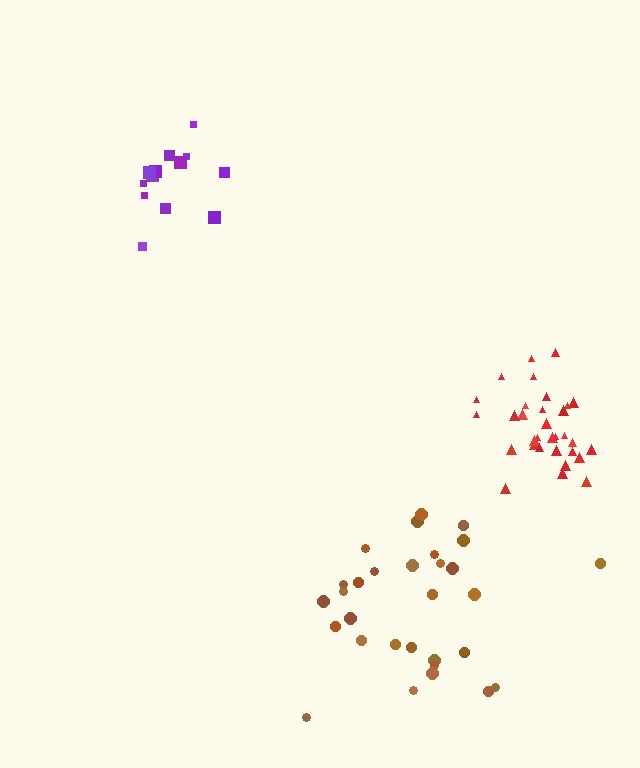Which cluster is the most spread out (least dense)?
Brown.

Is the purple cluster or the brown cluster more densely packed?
Purple.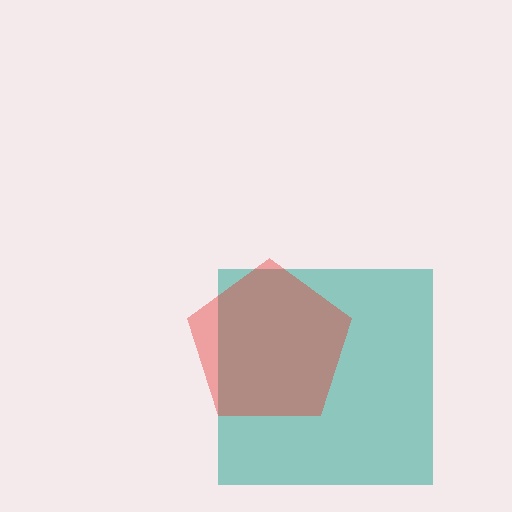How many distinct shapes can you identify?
There are 2 distinct shapes: a teal square, a red pentagon.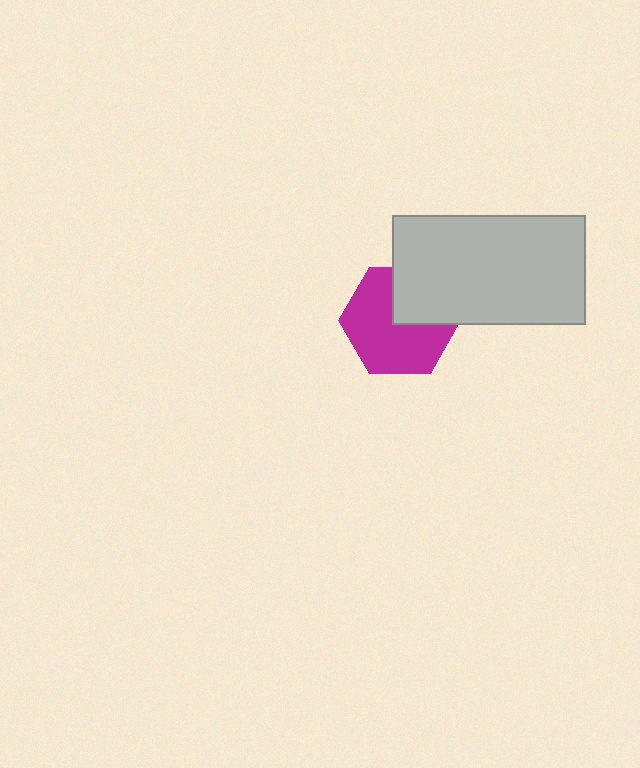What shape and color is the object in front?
The object in front is a light gray rectangle.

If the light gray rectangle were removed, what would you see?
You would see the complete magenta hexagon.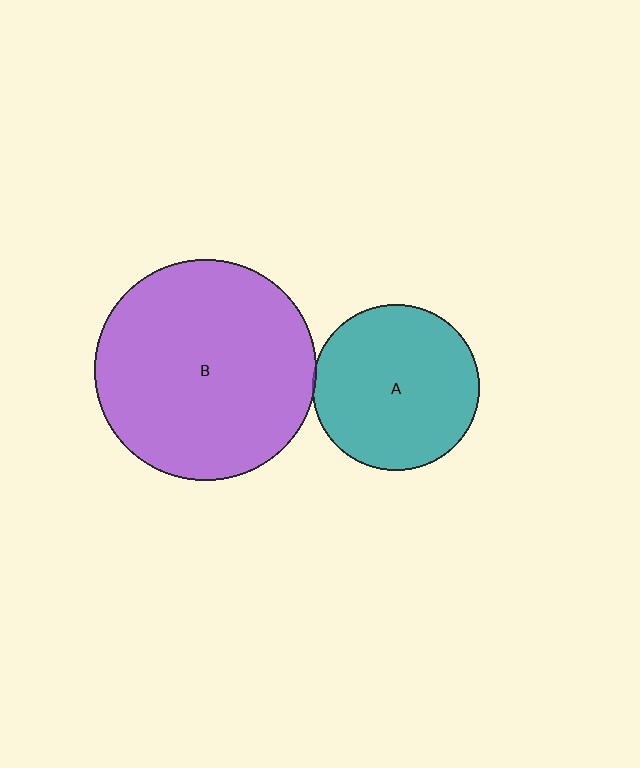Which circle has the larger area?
Circle B (purple).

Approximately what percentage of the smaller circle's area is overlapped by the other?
Approximately 5%.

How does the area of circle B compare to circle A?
Approximately 1.8 times.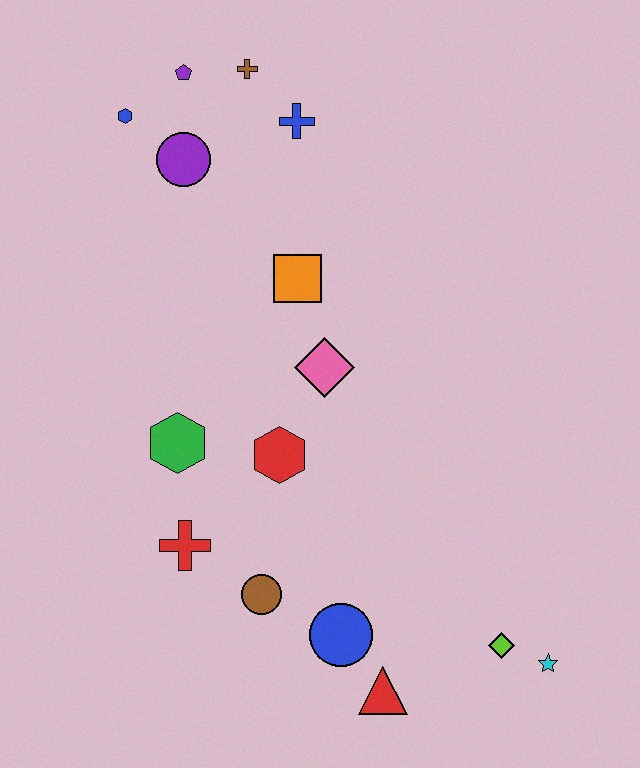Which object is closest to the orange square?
The pink diamond is closest to the orange square.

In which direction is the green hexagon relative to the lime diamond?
The green hexagon is to the left of the lime diamond.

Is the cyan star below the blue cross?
Yes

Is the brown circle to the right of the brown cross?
Yes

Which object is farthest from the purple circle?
The cyan star is farthest from the purple circle.